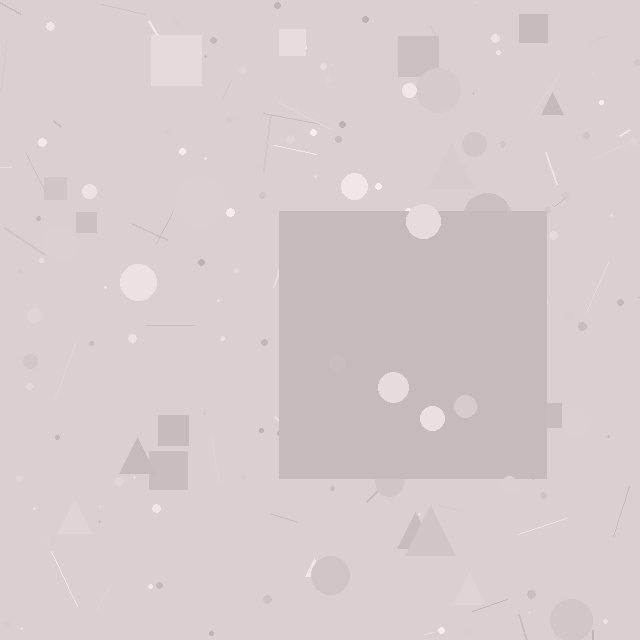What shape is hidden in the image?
A square is hidden in the image.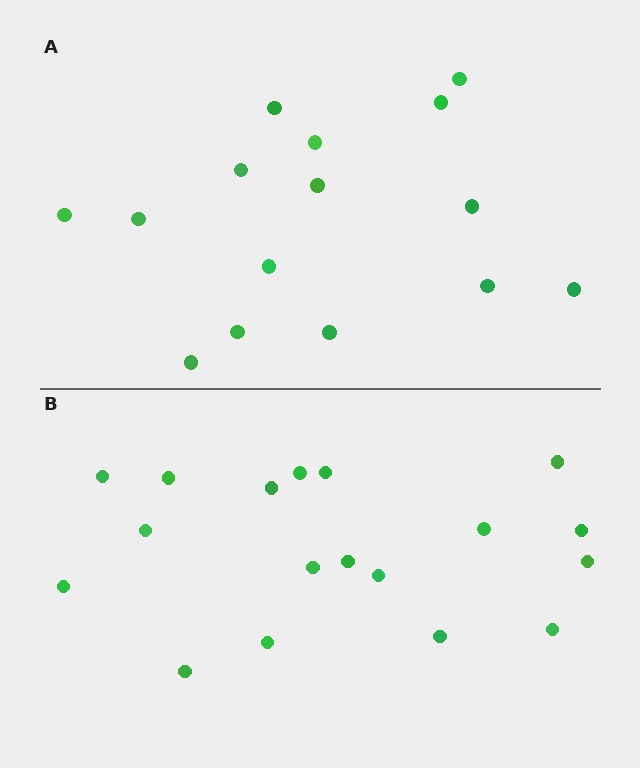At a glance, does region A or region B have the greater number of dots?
Region B (the bottom region) has more dots.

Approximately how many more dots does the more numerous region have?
Region B has just a few more — roughly 2 or 3 more dots than region A.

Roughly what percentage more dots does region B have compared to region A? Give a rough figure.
About 20% more.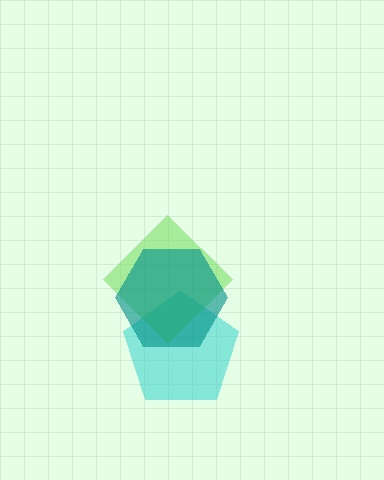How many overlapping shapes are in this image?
There are 3 overlapping shapes in the image.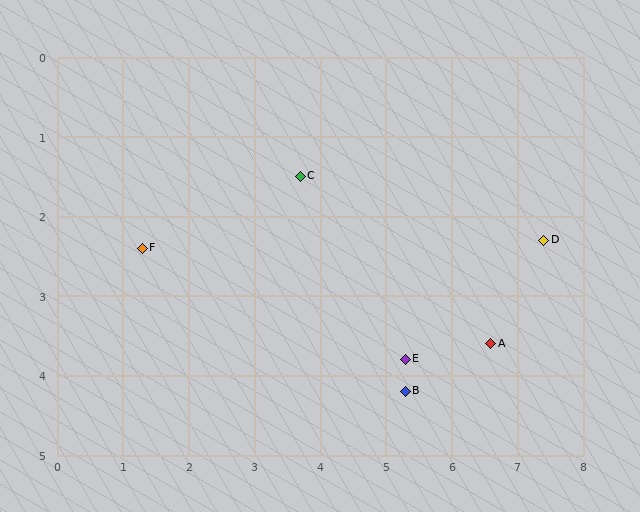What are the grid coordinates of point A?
Point A is at approximately (6.6, 3.6).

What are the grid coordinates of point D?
Point D is at approximately (7.4, 2.3).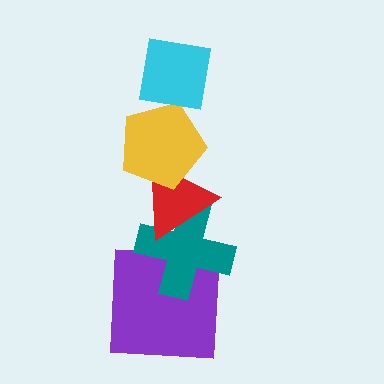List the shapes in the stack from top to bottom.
From top to bottom: the cyan square, the yellow pentagon, the red triangle, the teal cross, the purple square.